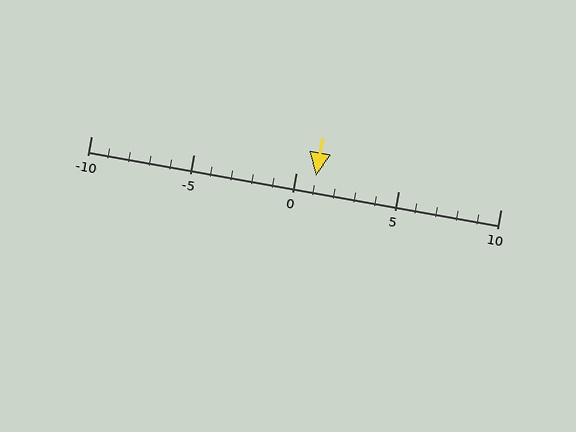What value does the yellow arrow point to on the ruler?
The yellow arrow points to approximately 1.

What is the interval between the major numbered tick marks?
The major tick marks are spaced 5 units apart.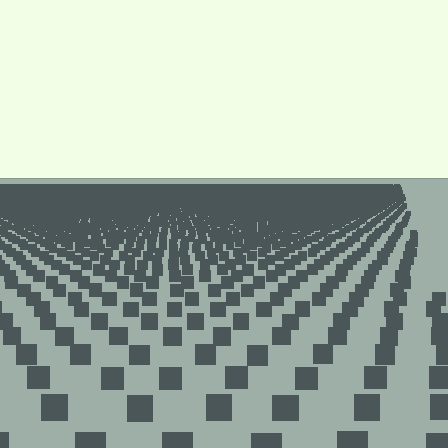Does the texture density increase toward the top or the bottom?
Density increases toward the top.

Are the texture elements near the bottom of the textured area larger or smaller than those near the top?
Larger. Near the bottom, elements are closer to the viewer and appear at a bigger on-screen size.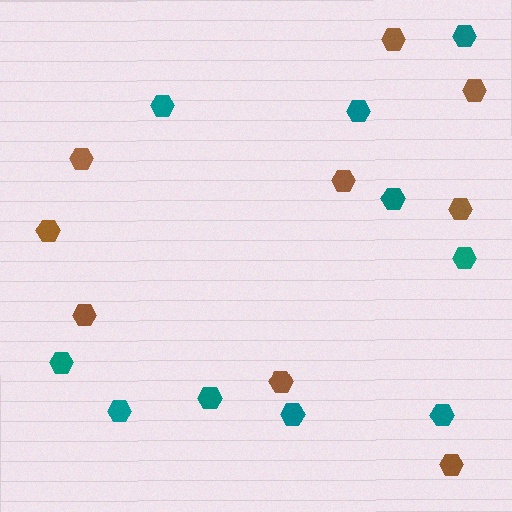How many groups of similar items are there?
There are 2 groups: one group of brown hexagons (9) and one group of teal hexagons (10).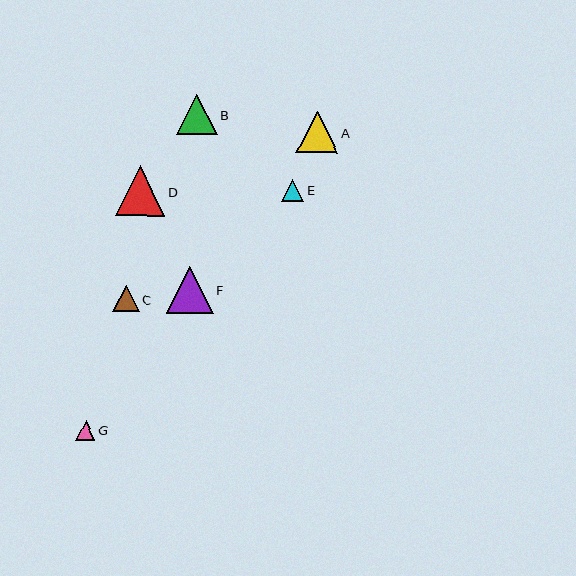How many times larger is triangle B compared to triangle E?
Triangle B is approximately 1.8 times the size of triangle E.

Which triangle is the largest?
Triangle D is the largest with a size of approximately 49 pixels.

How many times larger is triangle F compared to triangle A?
Triangle F is approximately 1.1 times the size of triangle A.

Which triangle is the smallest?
Triangle G is the smallest with a size of approximately 20 pixels.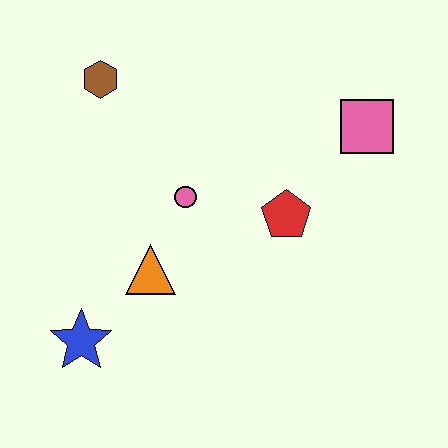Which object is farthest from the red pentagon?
The blue star is farthest from the red pentagon.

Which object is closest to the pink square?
The red pentagon is closest to the pink square.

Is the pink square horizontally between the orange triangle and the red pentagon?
No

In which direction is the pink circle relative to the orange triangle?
The pink circle is above the orange triangle.